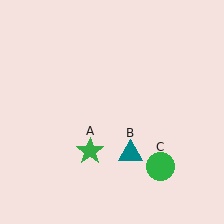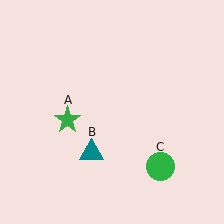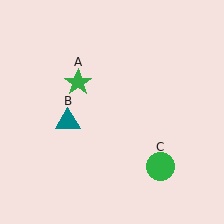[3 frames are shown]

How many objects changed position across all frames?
2 objects changed position: green star (object A), teal triangle (object B).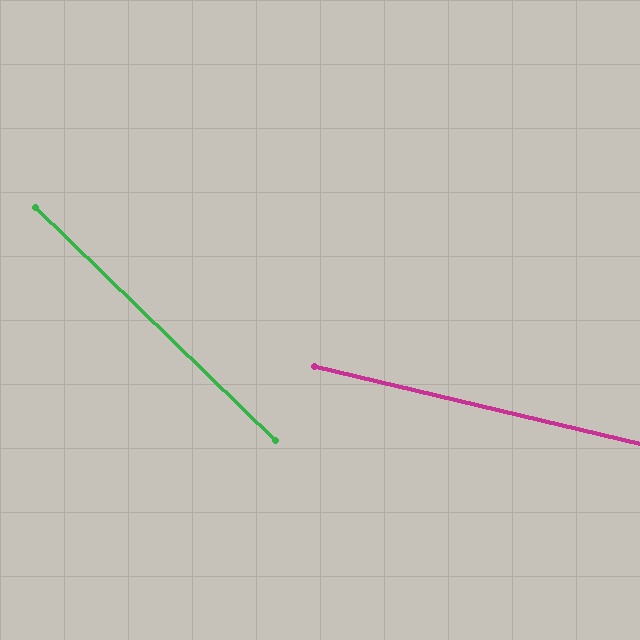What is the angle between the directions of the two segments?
Approximately 31 degrees.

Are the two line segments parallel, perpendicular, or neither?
Neither parallel nor perpendicular — they differ by about 31°.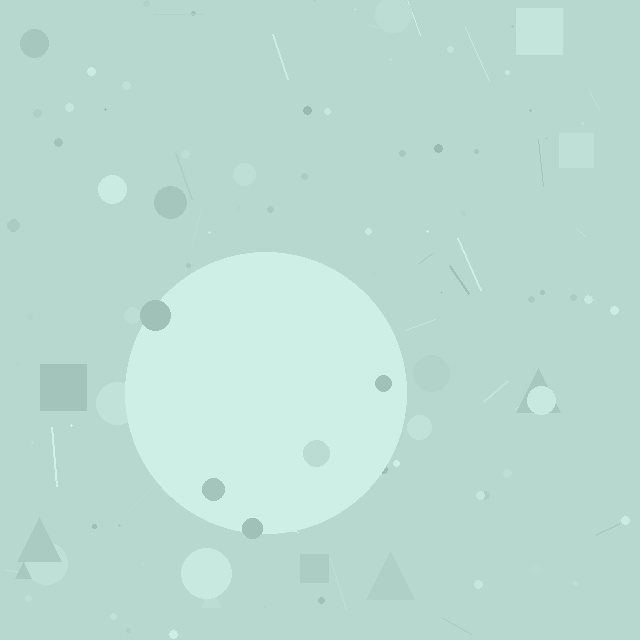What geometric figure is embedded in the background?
A circle is embedded in the background.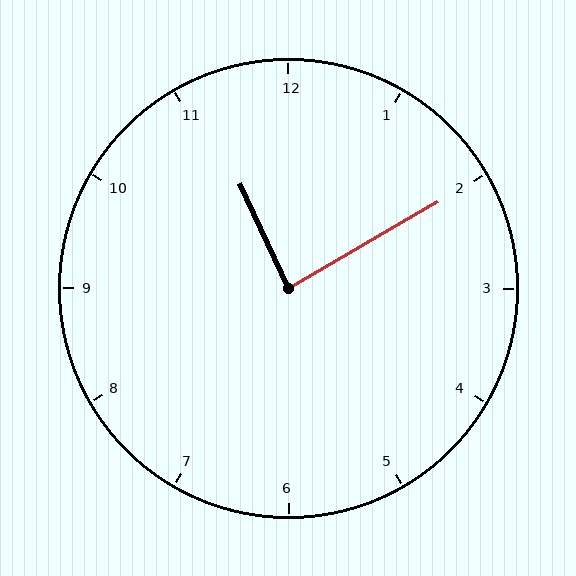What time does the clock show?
11:10.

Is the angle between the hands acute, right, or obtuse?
It is right.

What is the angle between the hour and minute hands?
Approximately 85 degrees.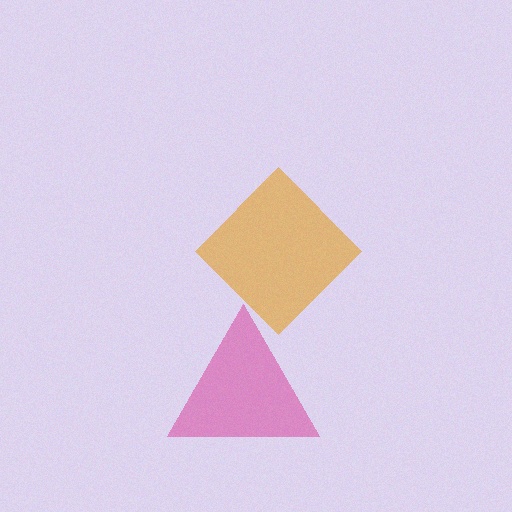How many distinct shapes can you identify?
There are 2 distinct shapes: a magenta triangle, an orange diamond.